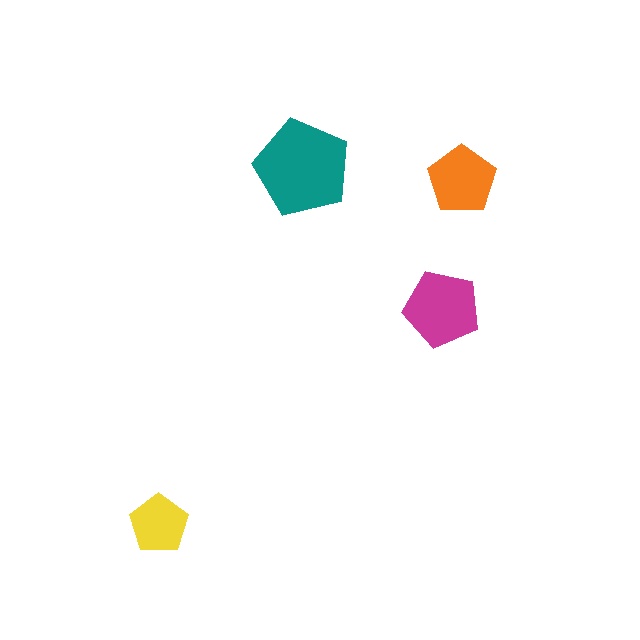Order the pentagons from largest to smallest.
the teal one, the magenta one, the orange one, the yellow one.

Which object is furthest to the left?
The yellow pentagon is leftmost.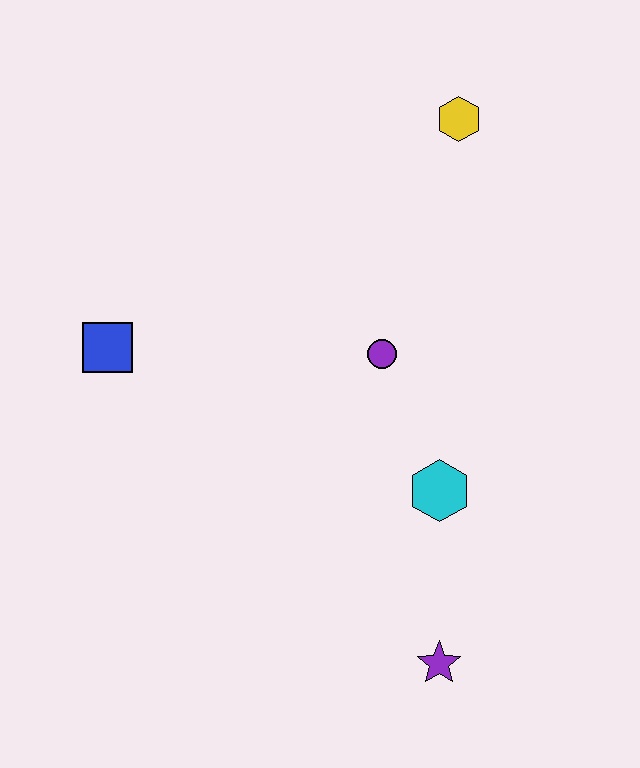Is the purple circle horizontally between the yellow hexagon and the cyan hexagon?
No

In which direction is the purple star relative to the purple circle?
The purple star is below the purple circle.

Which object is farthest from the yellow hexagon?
The purple star is farthest from the yellow hexagon.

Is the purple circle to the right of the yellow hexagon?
No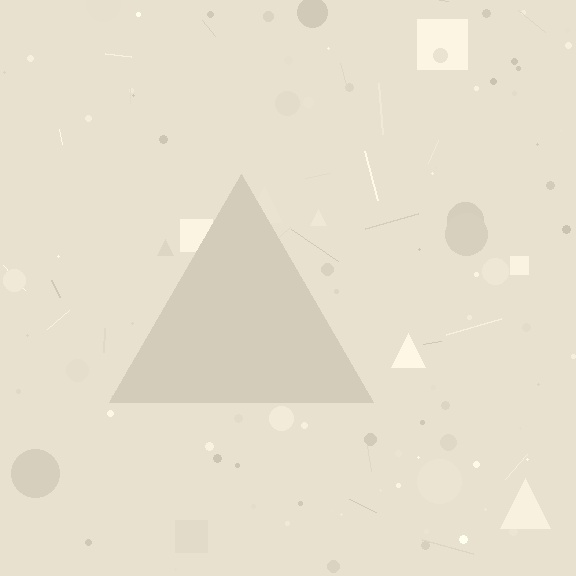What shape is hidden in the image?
A triangle is hidden in the image.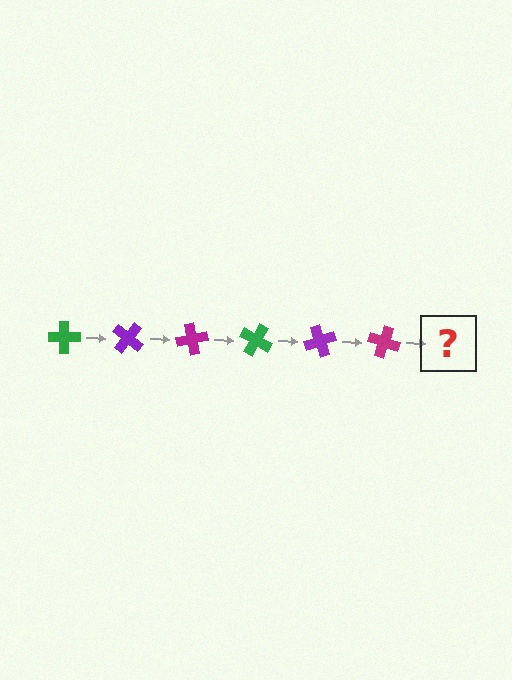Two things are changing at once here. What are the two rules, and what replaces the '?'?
The two rules are that it rotates 40 degrees each step and the color cycles through green, purple, and magenta. The '?' should be a green cross, rotated 240 degrees from the start.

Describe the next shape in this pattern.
It should be a green cross, rotated 240 degrees from the start.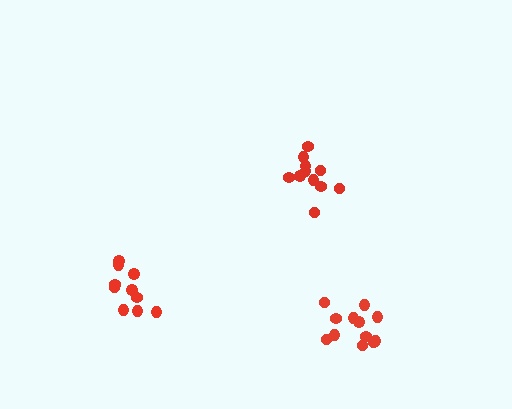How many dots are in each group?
Group 1: 10 dots, Group 2: 11 dots, Group 3: 12 dots (33 total).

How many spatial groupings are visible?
There are 3 spatial groupings.